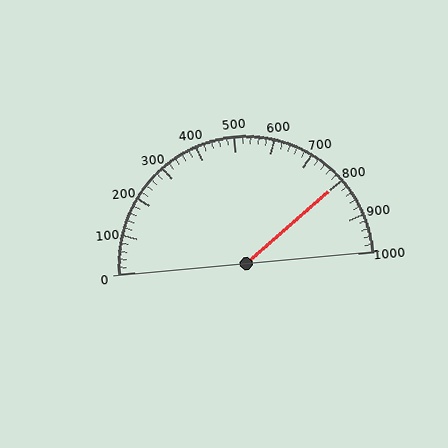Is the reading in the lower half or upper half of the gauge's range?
The reading is in the upper half of the range (0 to 1000).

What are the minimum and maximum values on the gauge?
The gauge ranges from 0 to 1000.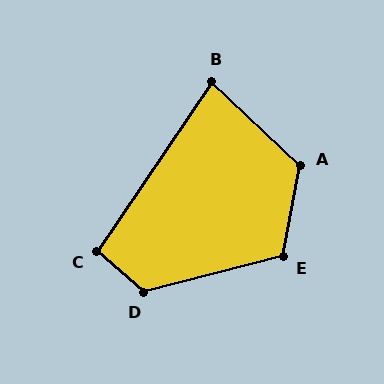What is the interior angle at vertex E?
Approximately 115 degrees (obtuse).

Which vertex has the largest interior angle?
D, at approximately 123 degrees.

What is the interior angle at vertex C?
Approximately 98 degrees (obtuse).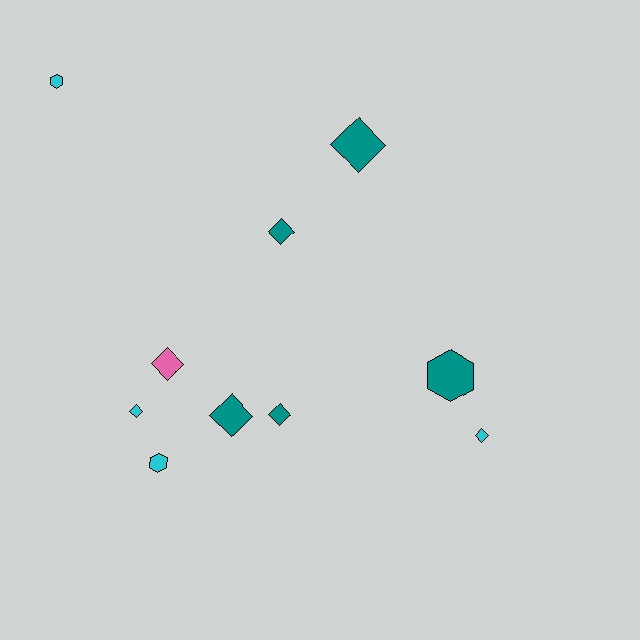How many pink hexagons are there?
There are no pink hexagons.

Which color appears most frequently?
Teal, with 5 objects.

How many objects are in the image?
There are 10 objects.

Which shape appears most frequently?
Diamond, with 7 objects.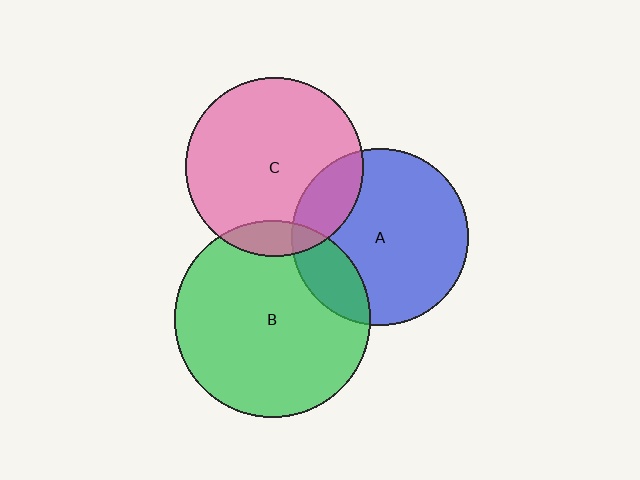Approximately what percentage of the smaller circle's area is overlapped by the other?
Approximately 20%.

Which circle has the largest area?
Circle B (green).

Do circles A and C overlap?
Yes.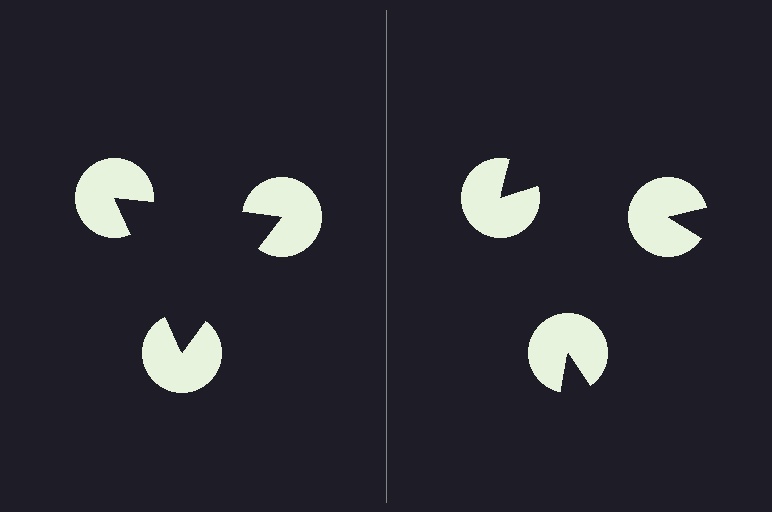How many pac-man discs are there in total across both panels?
6 — 3 on each side.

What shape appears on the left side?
An illusory triangle.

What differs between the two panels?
The pac-man discs are positioned identically on both sides; only the wedge orientations differ. On the left they align to a triangle; on the right they are misaligned.